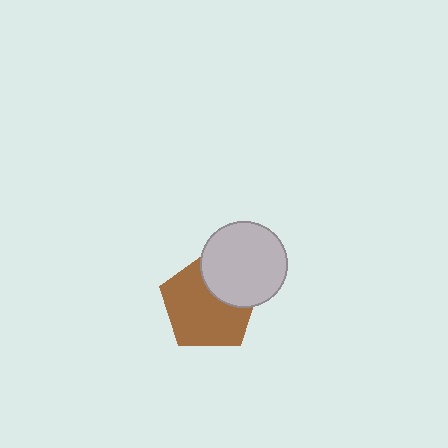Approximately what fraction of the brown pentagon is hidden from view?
Roughly 30% of the brown pentagon is hidden behind the light gray circle.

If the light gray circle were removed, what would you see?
You would see the complete brown pentagon.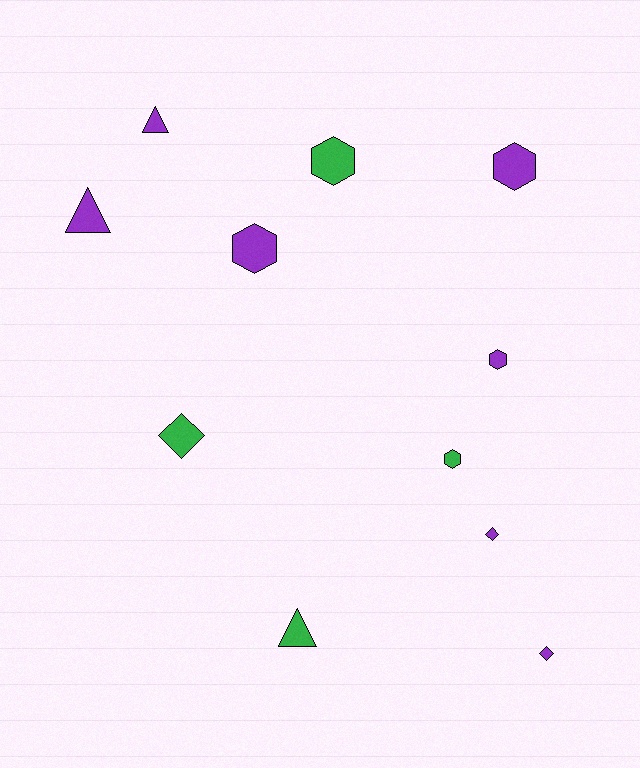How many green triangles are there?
There is 1 green triangle.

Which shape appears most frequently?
Hexagon, with 5 objects.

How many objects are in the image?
There are 11 objects.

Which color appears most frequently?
Purple, with 7 objects.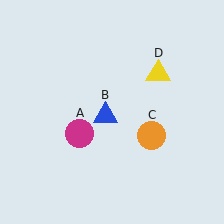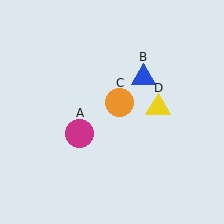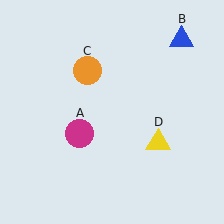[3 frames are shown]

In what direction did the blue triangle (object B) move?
The blue triangle (object B) moved up and to the right.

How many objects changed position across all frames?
3 objects changed position: blue triangle (object B), orange circle (object C), yellow triangle (object D).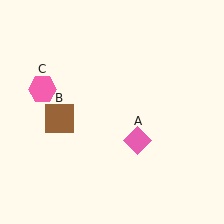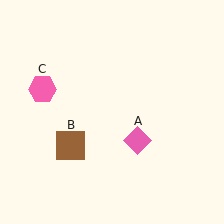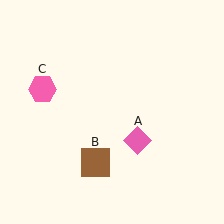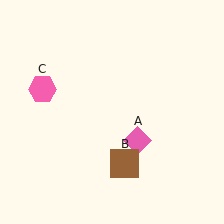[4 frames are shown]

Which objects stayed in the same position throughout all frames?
Pink diamond (object A) and pink hexagon (object C) remained stationary.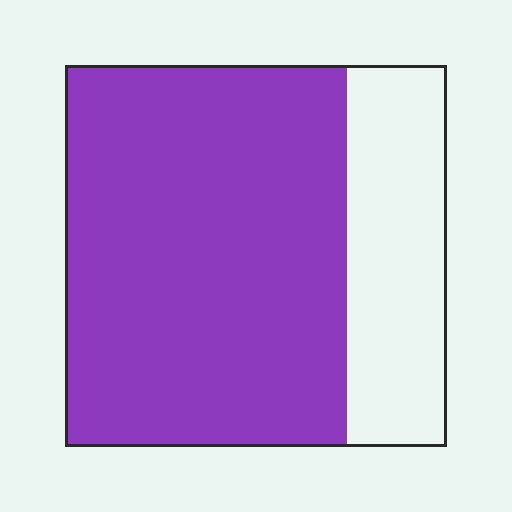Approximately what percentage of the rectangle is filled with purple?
Approximately 75%.